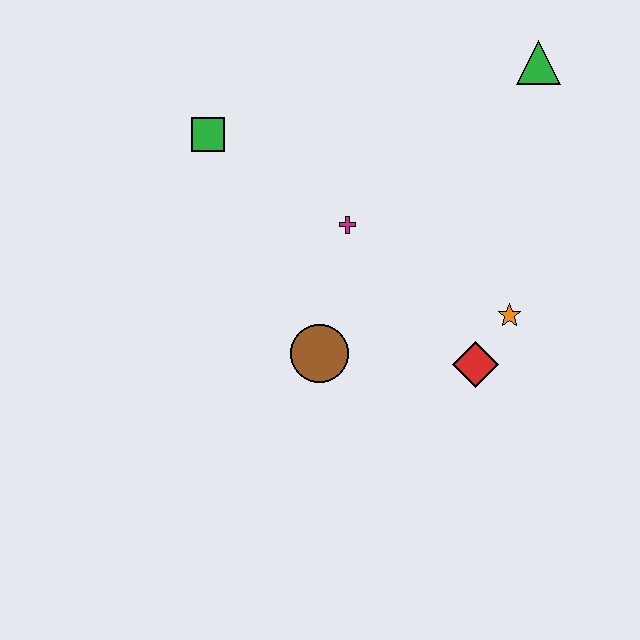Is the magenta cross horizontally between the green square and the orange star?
Yes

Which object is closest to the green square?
The magenta cross is closest to the green square.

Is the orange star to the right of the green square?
Yes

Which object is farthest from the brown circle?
The green triangle is farthest from the brown circle.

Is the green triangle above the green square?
Yes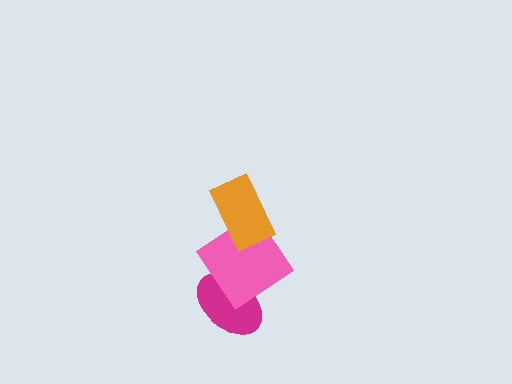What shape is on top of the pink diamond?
The orange rectangle is on top of the pink diamond.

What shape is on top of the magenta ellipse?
The pink diamond is on top of the magenta ellipse.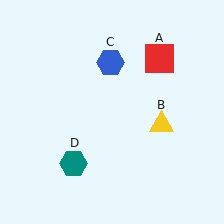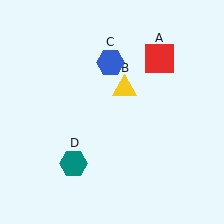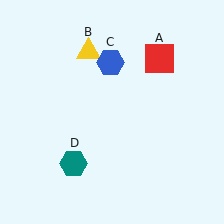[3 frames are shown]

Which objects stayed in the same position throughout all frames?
Red square (object A) and blue hexagon (object C) and teal hexagon (object D) remained stationary.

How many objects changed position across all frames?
1 object changed position: yellow triangle (object B).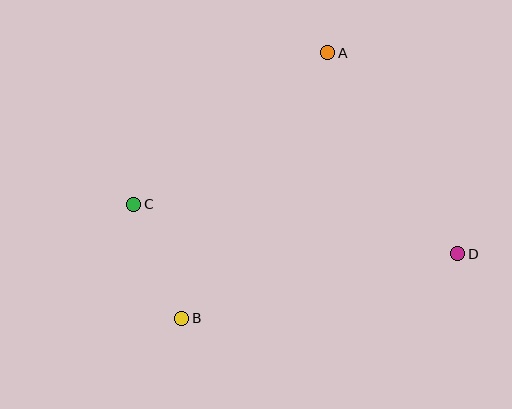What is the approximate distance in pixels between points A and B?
The distance between A and B is approximately 303 pixels.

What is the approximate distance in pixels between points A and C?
The distance between A and C is approximately 246 pixels.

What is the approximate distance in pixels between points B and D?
The distance between B and D is approximately 283 pixels.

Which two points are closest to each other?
Points B and C are closest to each other.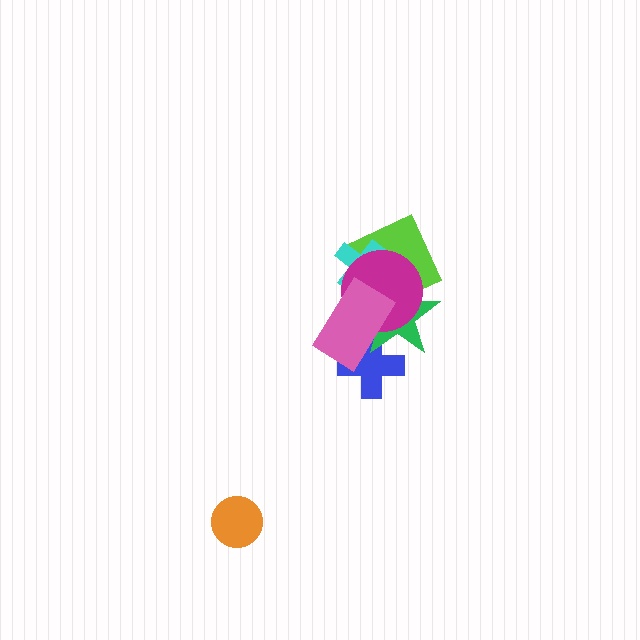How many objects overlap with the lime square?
3 objects overlap with the lime square.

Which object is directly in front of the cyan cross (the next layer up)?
The green star is directly in front of the cyan cross.